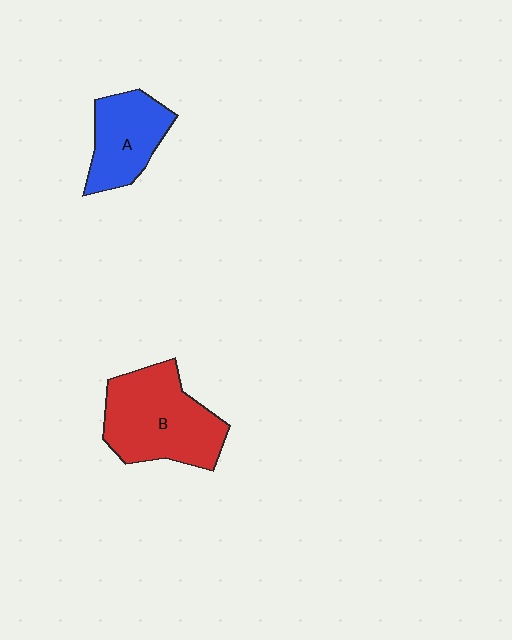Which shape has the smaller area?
Shape A (blue).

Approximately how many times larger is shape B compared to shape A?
Approximately 1.5 times.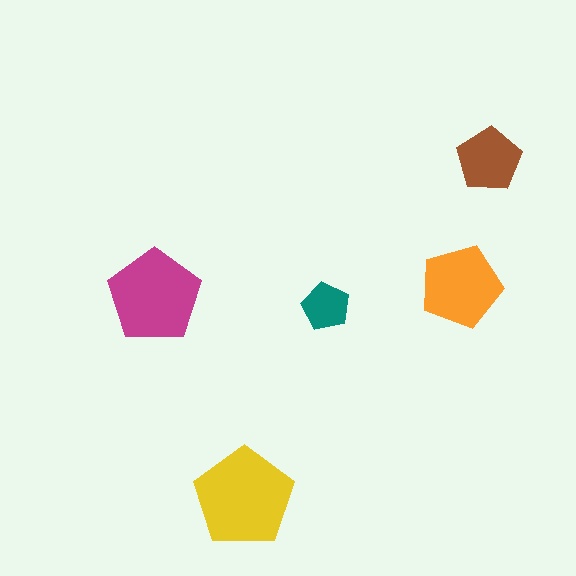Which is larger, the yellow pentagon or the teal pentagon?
The yellow one.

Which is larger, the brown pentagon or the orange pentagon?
The orange one.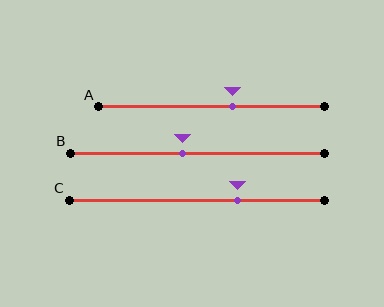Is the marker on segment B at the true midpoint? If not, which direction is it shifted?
No, the marker on segment B is shifted to the left by about 6% of the segment length.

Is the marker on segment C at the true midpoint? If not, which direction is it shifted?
No, the marker on segment C is shifted to the right by about 16% of the segment length.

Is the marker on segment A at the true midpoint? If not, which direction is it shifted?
No, the marker on segment A is shifted to the right by about 10% of the segment length.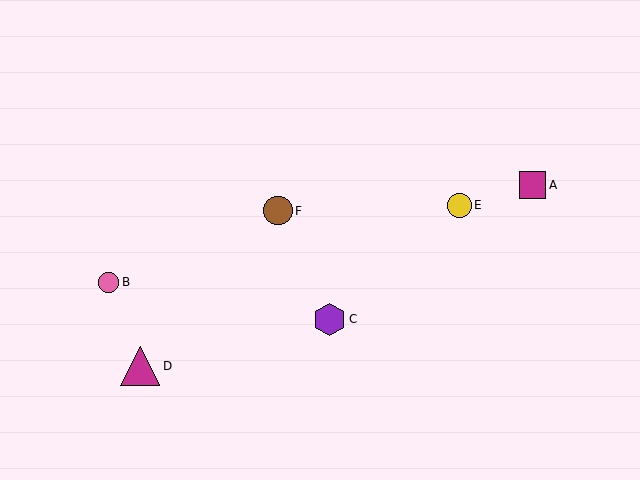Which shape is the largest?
The magenta triangle (labeled D) is the largest.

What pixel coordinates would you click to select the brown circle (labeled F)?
Click at (278, 211) to select the brown circle F.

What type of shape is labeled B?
Shape B is a pink circle.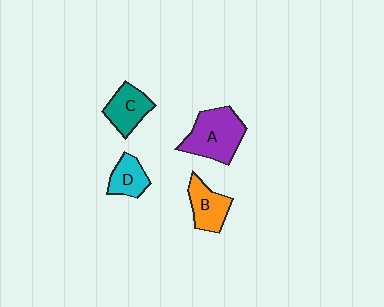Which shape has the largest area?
Shape A (purple).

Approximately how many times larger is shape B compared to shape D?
Approximately 1.3 times.